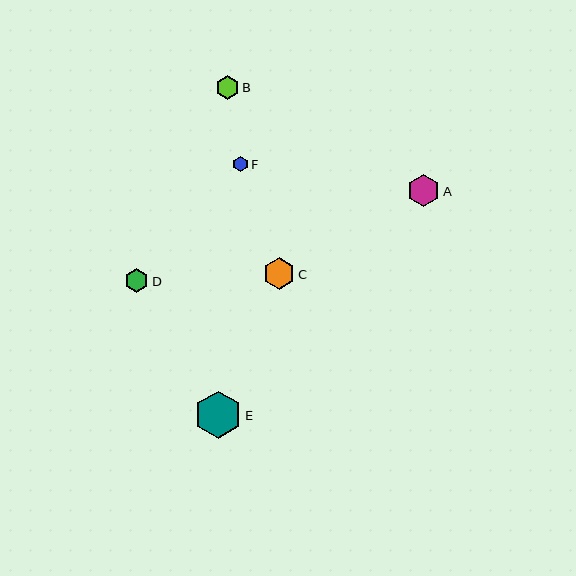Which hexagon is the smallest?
Hexagon F is the smallest with a size of approximately 16 pixels.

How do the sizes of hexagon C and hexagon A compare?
Hexagon C and hexagon A are approximately the same size.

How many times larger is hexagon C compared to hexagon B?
Hexagon C is approximately 1.4 times the size of hexagon B.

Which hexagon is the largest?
Hexagon E is the largest with a size of approximately 48 pixels.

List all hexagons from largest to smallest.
From largest to smallest: E, C, A, D, B, F.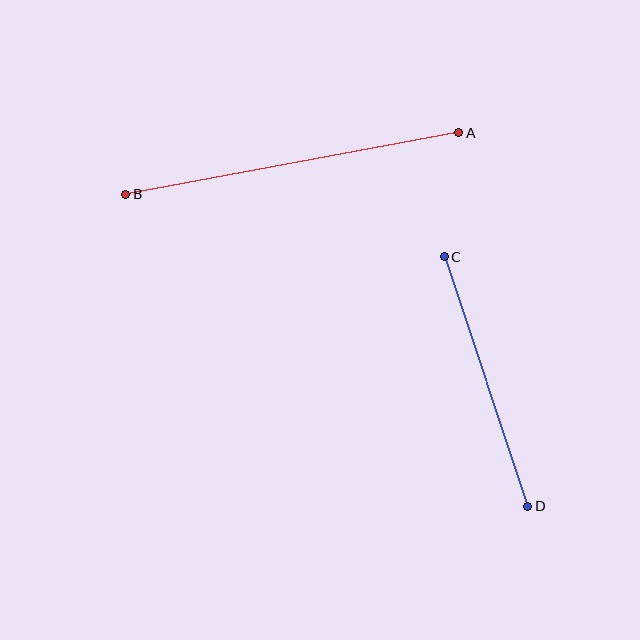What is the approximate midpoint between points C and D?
The midpoint is at approximately (486, 382) pixels.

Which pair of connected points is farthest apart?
Points A and B are farthest apart.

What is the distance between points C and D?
The distance is approximately 263 pixels.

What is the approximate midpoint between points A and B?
The midpoint is at approximately (292, 163) pixels.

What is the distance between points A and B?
The distance is approximately 339 pixels.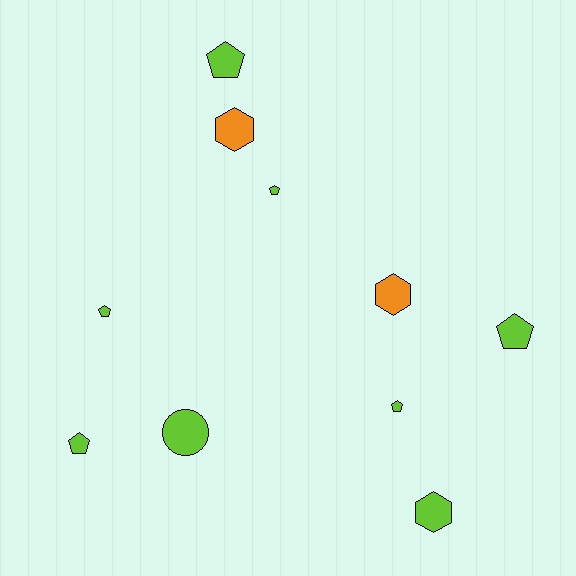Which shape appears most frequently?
Pentagon, with 6 objects.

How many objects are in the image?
There are 10 objects.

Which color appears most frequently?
Lime, with 8 objects.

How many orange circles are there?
There are no orange circles.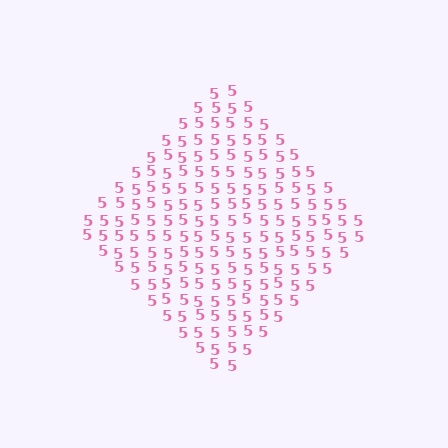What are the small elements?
The small elements are digit 5's.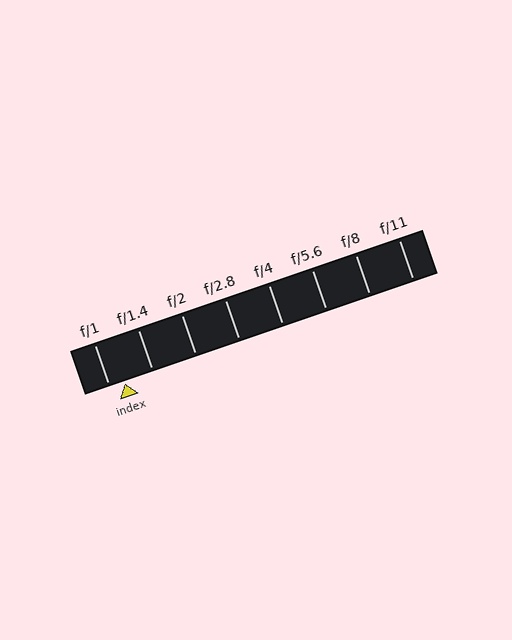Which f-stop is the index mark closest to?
The index mark is closest to f/1.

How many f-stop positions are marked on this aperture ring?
There are 8 f-stop positions marked.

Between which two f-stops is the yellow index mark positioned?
The index mark is between f/1 and f/1.4.